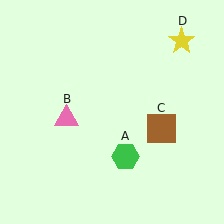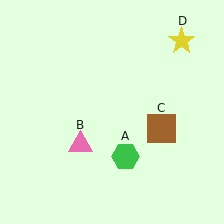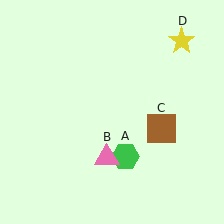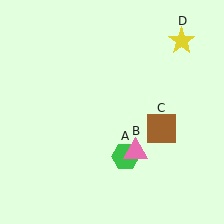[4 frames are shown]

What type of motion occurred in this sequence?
The pink triangle (object B) rotated counterclockwise around the center of the scene.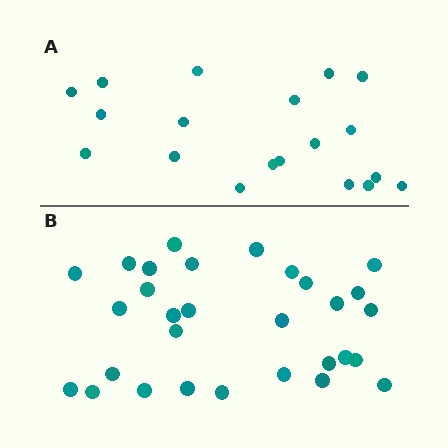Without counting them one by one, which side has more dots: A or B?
Region B (the bottom region) has more dots.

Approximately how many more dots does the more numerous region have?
Region B has roughly 12 or so more dots than region A.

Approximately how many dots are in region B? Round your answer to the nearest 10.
About 30 dots.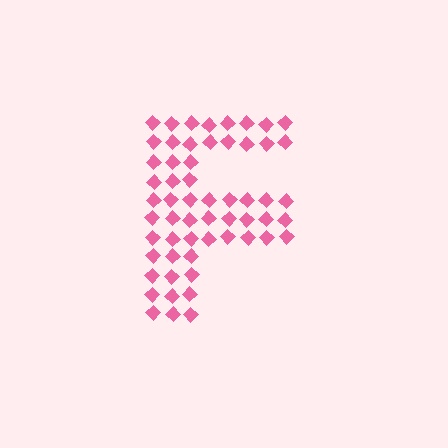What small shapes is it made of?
It is made of small diamonds.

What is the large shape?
The large shape is the letter F.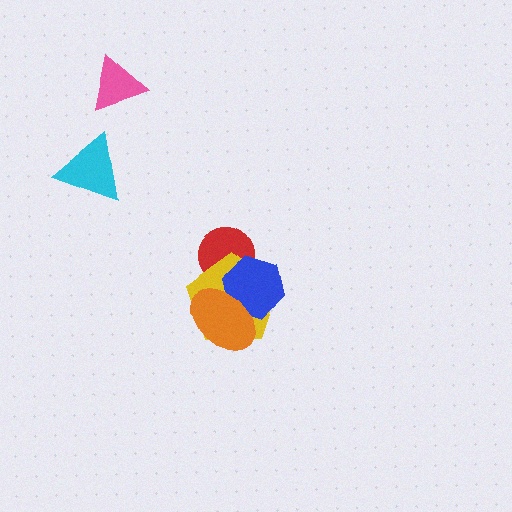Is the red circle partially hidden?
Yes, it is partially covered by another shape.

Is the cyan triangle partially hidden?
No, no other shape covers it.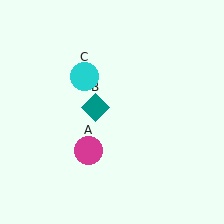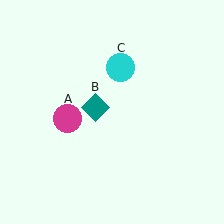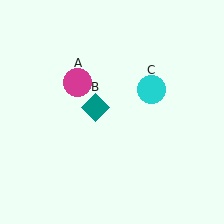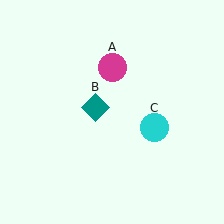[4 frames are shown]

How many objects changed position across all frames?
2 objects changed position: magenta circle (object A), cyan circle (object C).